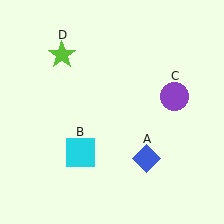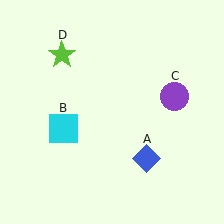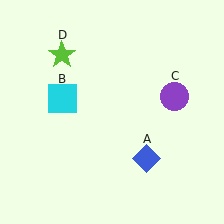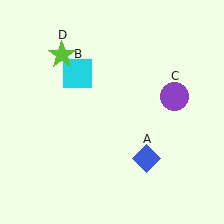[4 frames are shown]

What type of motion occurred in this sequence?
The cyan square (object B) rotated clockwise around the center of the scene.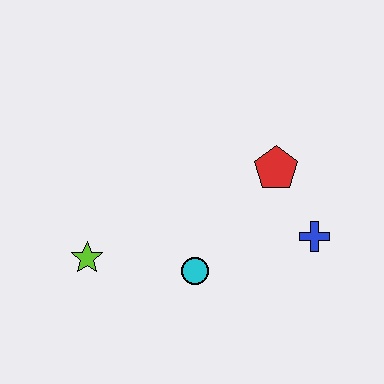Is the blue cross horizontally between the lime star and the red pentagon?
No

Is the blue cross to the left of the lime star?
No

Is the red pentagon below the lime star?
No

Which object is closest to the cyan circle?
The lime star is closest to the cyan circle.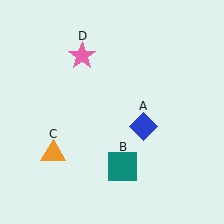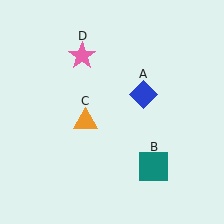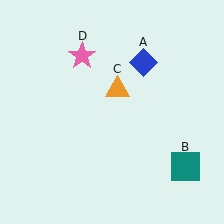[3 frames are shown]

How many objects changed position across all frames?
3 objects changed position: blue diamond (object A), teal square (object B), orange triangle (object C).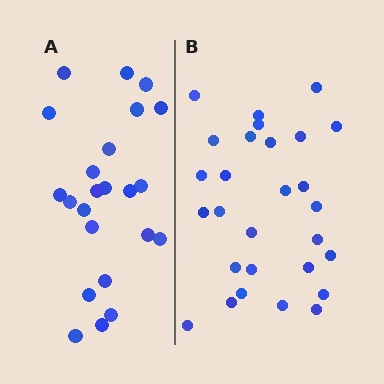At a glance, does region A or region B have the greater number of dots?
Region B (the right region) has more dots.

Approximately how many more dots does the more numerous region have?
Region B has about 5 more dots than region A.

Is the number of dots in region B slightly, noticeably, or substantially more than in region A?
Region B has only slightly more — the two regions are fairly close. The ratio is roughly 1.2 to 1.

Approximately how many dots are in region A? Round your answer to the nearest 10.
About 20 dots. (The exact count is 23, which rounds to 20.)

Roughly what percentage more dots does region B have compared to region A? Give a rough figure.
About 20% more.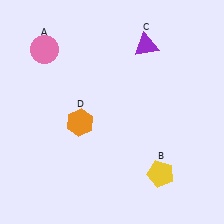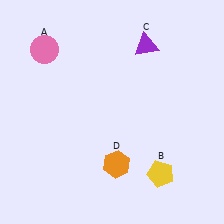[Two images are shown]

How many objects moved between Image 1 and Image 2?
1 object moved between the two images.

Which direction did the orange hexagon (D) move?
The orange hexagon (D) moved down.